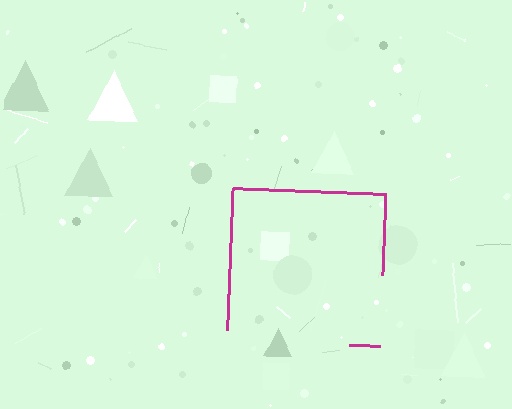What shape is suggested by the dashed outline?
The dashed outline suggests a square.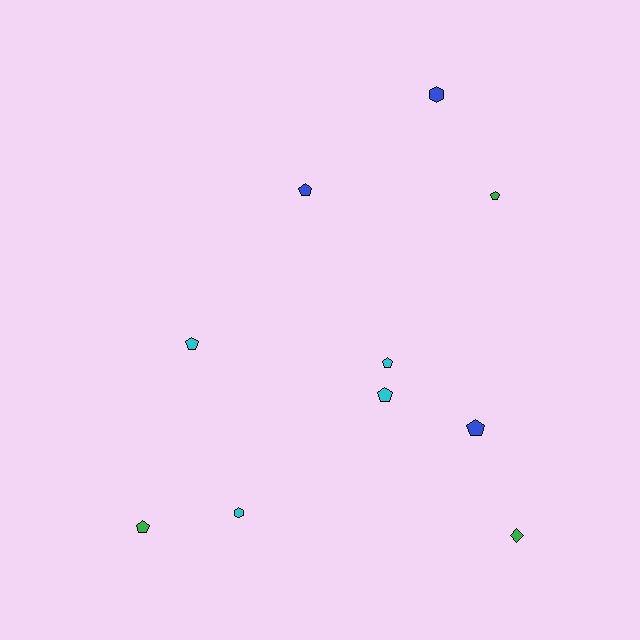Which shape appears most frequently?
Pentagon, with 7 objects.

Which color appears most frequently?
Cyan, with 4 objects.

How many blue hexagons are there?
There is 1 blue hexagon.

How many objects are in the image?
There are 10 objects.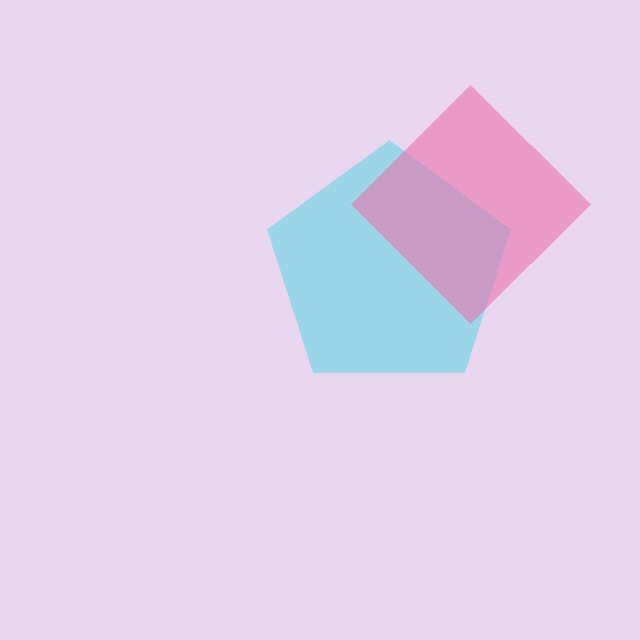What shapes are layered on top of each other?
The layered shapes are: a cyan pentagon, a pink diamond.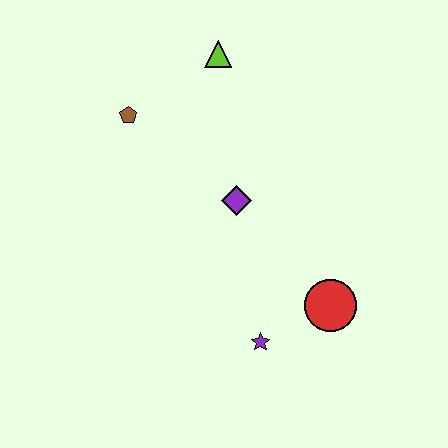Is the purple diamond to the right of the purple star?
No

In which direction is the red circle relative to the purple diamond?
The red circle is below the purple diamond.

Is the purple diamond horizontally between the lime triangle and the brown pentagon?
No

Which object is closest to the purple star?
The red circle is closest to the purple star.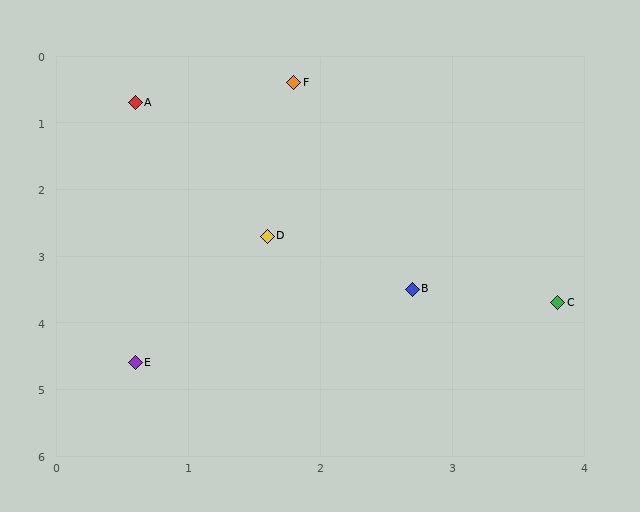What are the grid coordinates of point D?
Point D is at approximately (1.6, 2.7).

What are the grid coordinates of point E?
Point E is at approximately (0.6, 4.6).